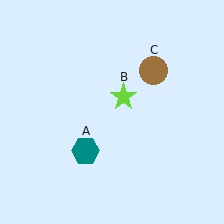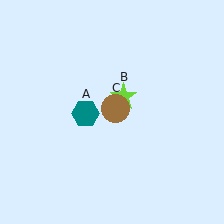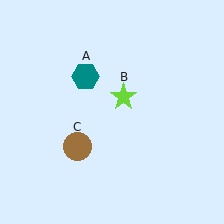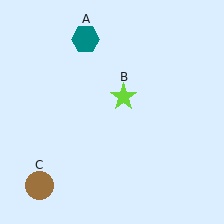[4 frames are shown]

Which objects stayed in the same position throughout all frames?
Lime star (object B) remained stationary.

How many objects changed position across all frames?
2 objects changed position: teal hexagon (object A), brown circle (object C).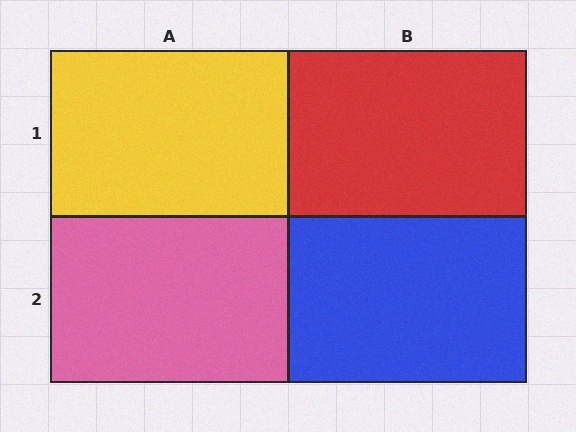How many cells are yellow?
1 cell is yellow.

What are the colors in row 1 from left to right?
Yellow, red.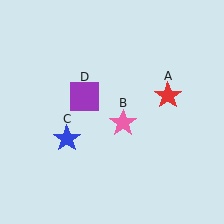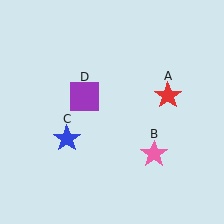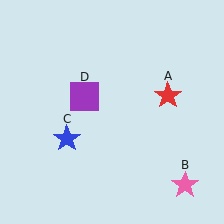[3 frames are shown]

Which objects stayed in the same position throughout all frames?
Red star (object A) and blue star (object C) and purple square (object D) remained stationary.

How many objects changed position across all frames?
1 object changed position: pink star (object B).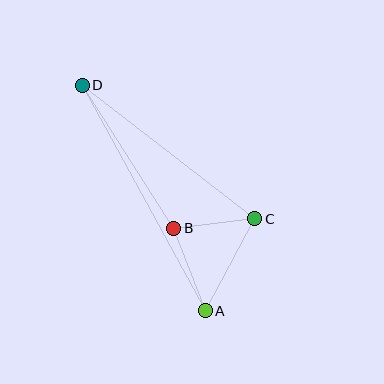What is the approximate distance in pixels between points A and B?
The distance between A and B is approximately 88 pixels.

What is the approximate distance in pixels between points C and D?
The distance between C and D is approximately 218 pixels.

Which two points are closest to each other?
Points B and C are closest to each other.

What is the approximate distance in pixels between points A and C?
The distance between A and C is approximately 105 pixels.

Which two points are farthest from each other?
Points A and D are farthest from each other.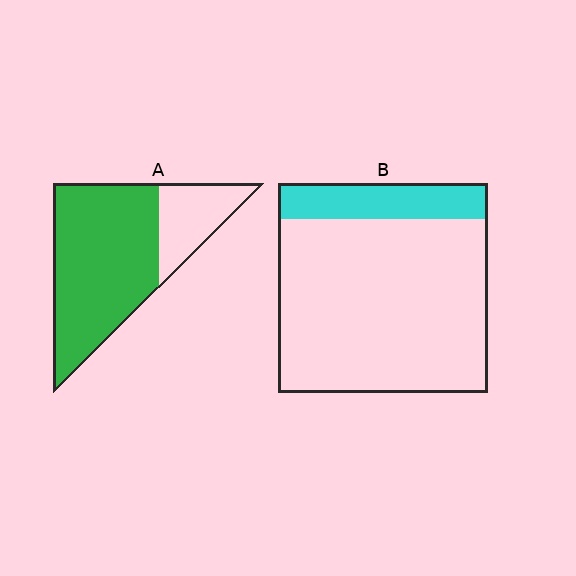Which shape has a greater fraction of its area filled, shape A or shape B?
Shape A.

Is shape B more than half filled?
No.